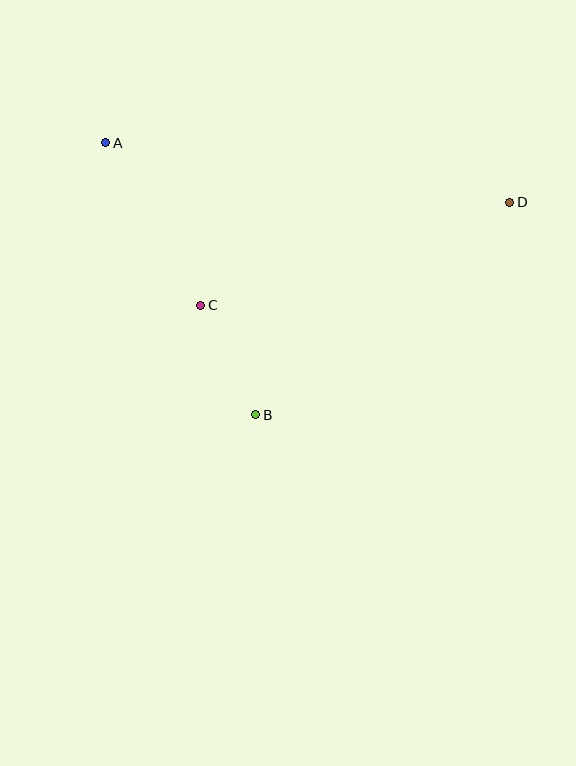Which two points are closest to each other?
Points B and C are closest to each other.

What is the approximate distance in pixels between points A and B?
The distance between A and B is approximately 311 pixels.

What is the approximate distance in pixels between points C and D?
The distance between C and D is approximately 326 pixels.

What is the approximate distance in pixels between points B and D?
The distance between B and D is approximately 331 pixels.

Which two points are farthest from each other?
Points A and D are farthest from each other.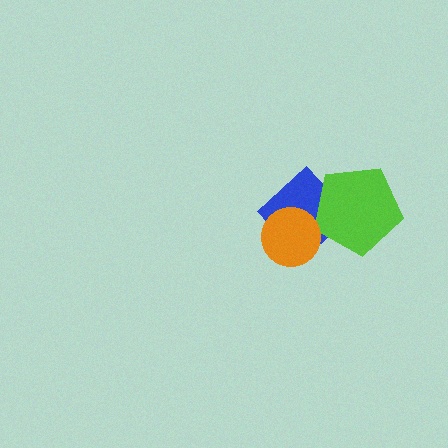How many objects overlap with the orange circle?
1 object overlaps with the orange circle.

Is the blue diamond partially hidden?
Yes, it is partially covered by another shape.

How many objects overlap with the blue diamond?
2 objects overlap with the blue diamond.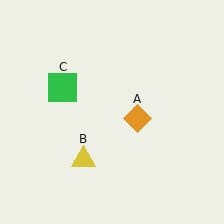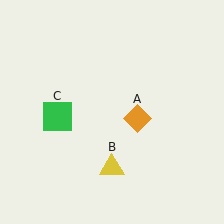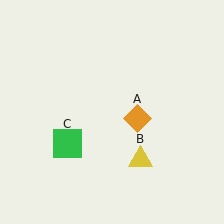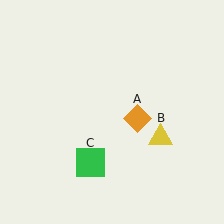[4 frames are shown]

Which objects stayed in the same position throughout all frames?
Orange diamond (object A) remained stationary.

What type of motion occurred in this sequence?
The yellow triangle (object B), green square (object C) rotated counterclockwise around the center of the scene.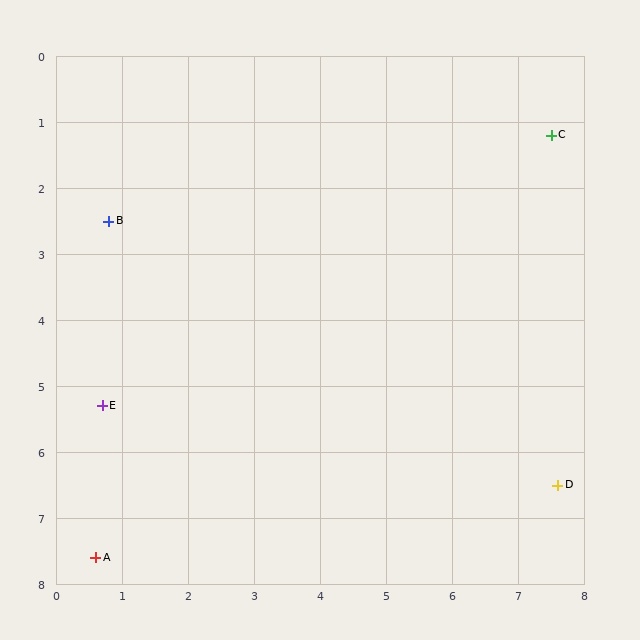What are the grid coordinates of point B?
Point B is at approximately (0.8, 2.5).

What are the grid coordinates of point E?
Point E is at approximately (0.7, 5.3).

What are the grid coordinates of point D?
Point D is at approximately (7.6, 6.5).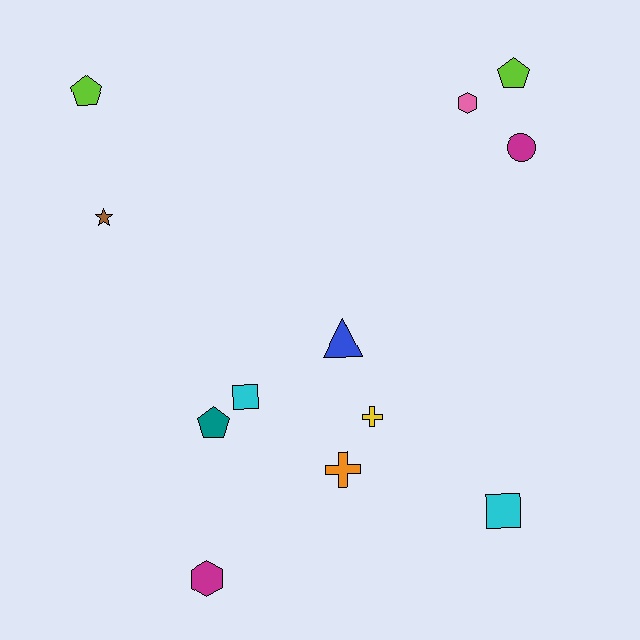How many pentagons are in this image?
There are 3 pentagons.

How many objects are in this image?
There are 12 objects.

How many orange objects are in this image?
There is 1 orange object.